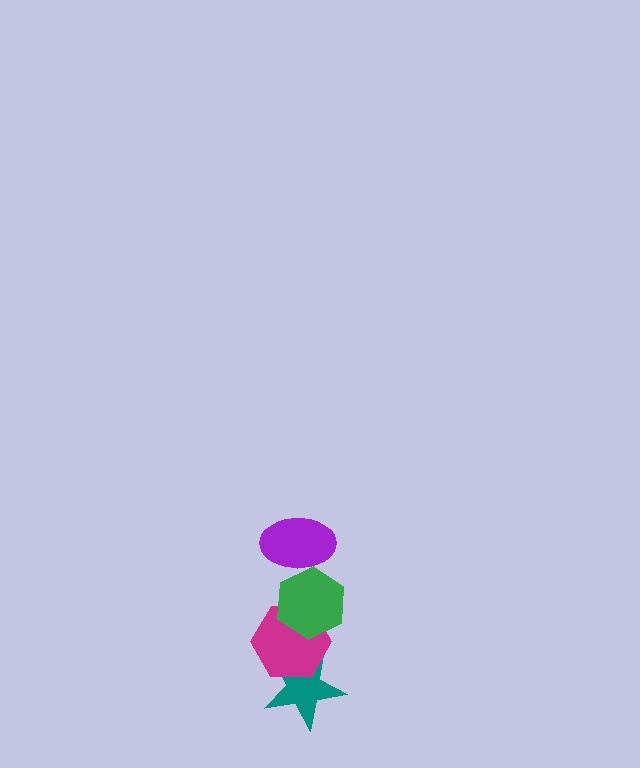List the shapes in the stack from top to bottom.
From top to bottom: the purple ellipse, the green hexagon, the magenta hexagon, the teal star.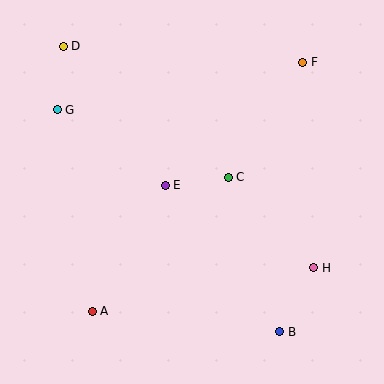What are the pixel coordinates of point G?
Point G is at (57, 110).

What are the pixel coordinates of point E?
Point E is at (165, 185).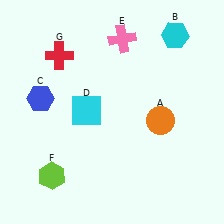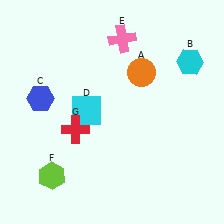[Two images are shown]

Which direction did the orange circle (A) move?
The orange circle (A) moved up.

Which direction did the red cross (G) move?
The red cross (G) moved down.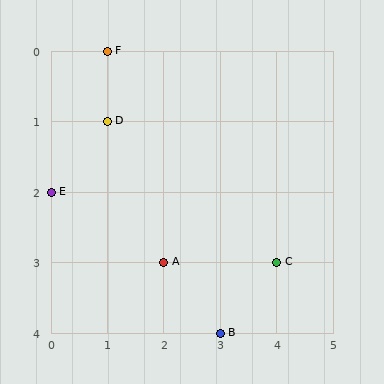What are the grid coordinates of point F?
Point F is at grid coordinates (1, 0).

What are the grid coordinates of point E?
Point E is at grid coordinates (0, 2).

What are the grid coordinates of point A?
Point A is at grid coordinates (2, 3).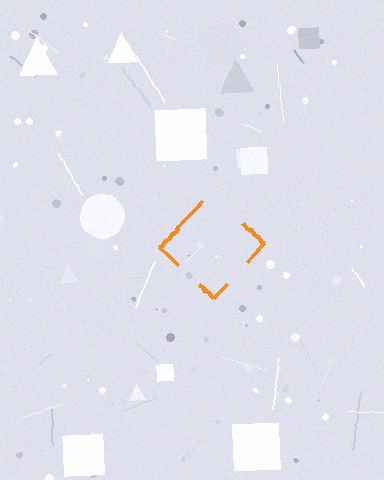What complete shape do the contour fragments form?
The contour fragments form a diamond.